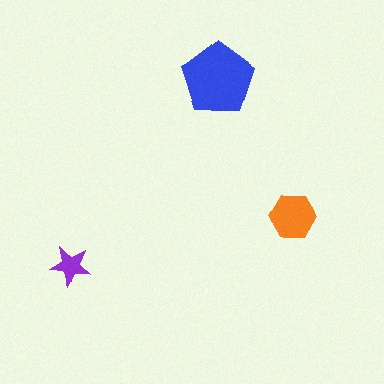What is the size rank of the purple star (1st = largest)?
3rd.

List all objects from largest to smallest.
The blue pentagon, the orange hexagon, the purple star.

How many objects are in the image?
There are 3 objects in the image.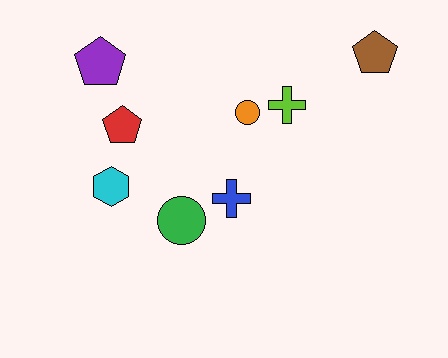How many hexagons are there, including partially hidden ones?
There is 1 hexagon.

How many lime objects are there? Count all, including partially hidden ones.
There is 1 lime object.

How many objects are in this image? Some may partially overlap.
There are 8 objects.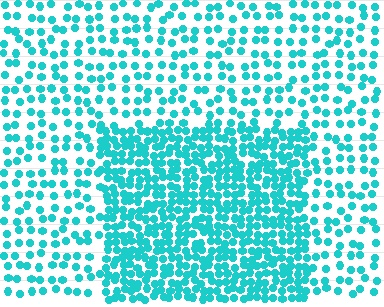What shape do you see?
I see a rectangle.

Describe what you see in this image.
The image contains small cyan elements arranged at two different densities. A rectangle-shaped region is visible where the elements are more densely packed than the surrounding area.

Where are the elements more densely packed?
The elements are more densely packed inside the rectangle boundary.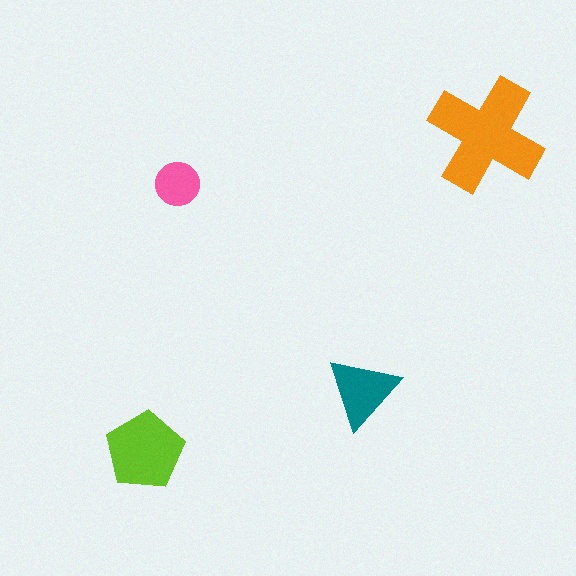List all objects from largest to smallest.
The orange cross, the lime pentagon, the teal triangle, the pink circle.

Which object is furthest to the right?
The orange cross is rightmost.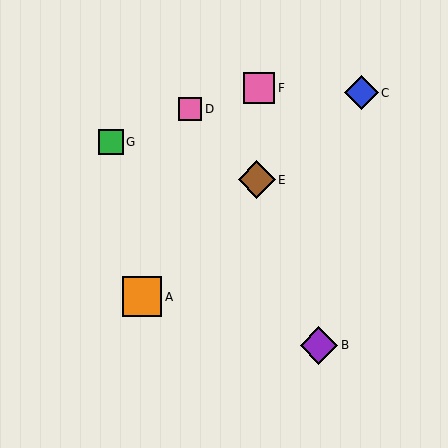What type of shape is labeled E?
Shape E is a brown diamond.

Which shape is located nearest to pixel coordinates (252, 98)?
The pink square (labeled F) at (259, 88) is nearest to that location.